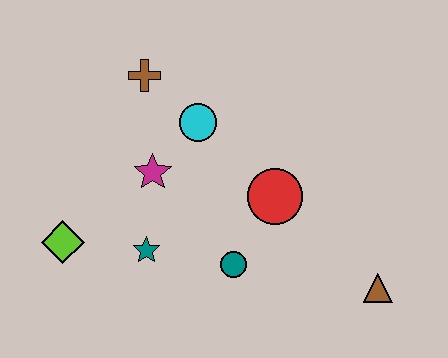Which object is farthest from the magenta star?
The brown triangle is farthest from the magenta star.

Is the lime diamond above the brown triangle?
Yes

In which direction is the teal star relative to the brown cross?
The teal star is below the brown cross.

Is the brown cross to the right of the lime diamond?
Yes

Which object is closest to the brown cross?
The cyan circle is closest to the brown cross.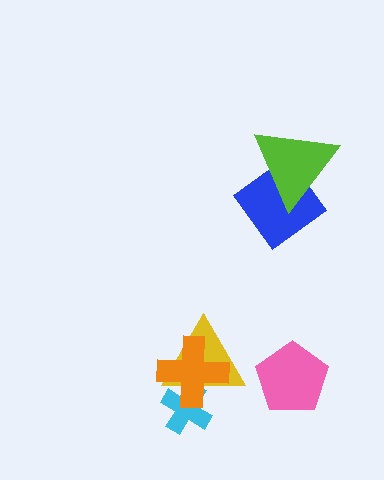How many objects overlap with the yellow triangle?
2 objects overlap with the yellow triangle.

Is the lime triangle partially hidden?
No, no other shape covers it.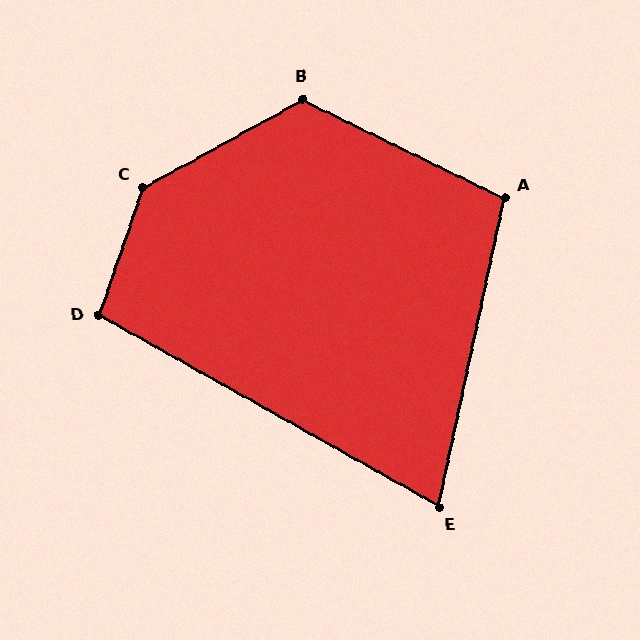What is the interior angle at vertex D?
Approximately 101 degrees (obtuse).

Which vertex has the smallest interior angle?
E, at approximately 73 degrees.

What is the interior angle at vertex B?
Approximately 125 degrees (obtuse).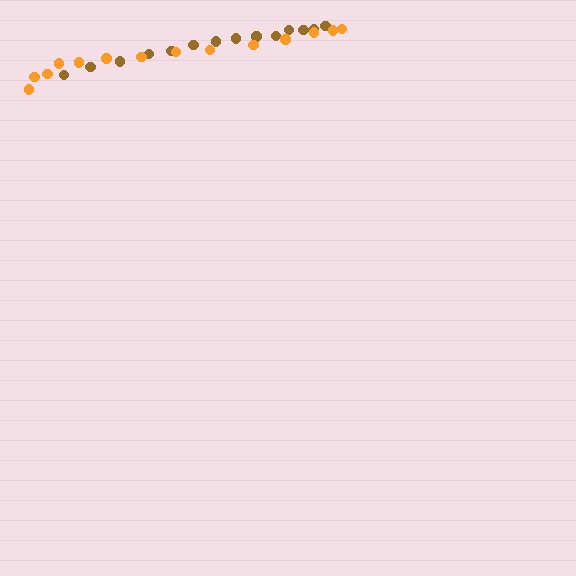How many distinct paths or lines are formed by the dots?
There are 2 distinct paths.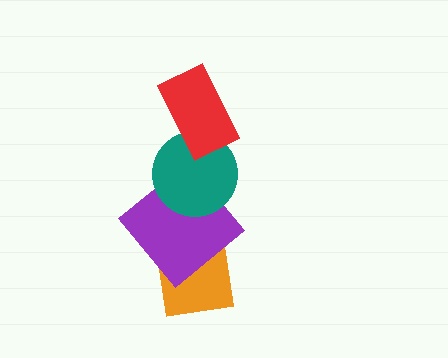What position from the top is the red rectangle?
The red rectangle is 1st from the top.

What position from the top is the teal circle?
The teal circle is 2nd from the top.